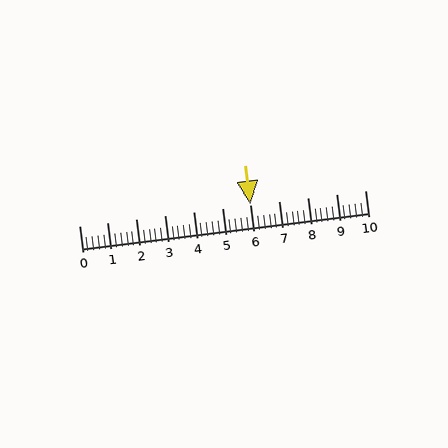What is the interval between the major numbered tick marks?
The major tick marks are spaced 1 units apart.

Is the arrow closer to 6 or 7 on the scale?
The arrow is closer to 6.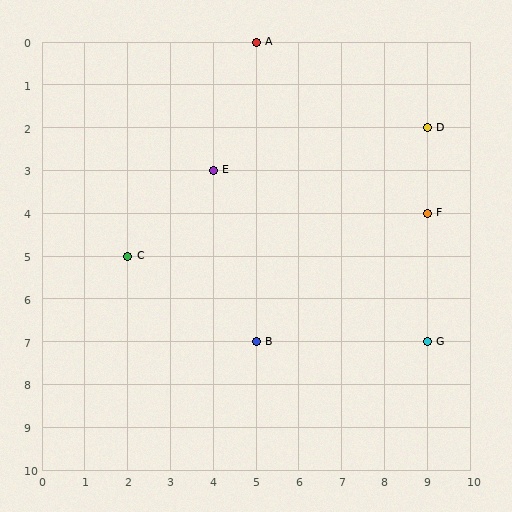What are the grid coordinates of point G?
Point G is at grid coordinates (9, 7).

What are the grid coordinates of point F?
Point F is at grid coordinates (9, 4).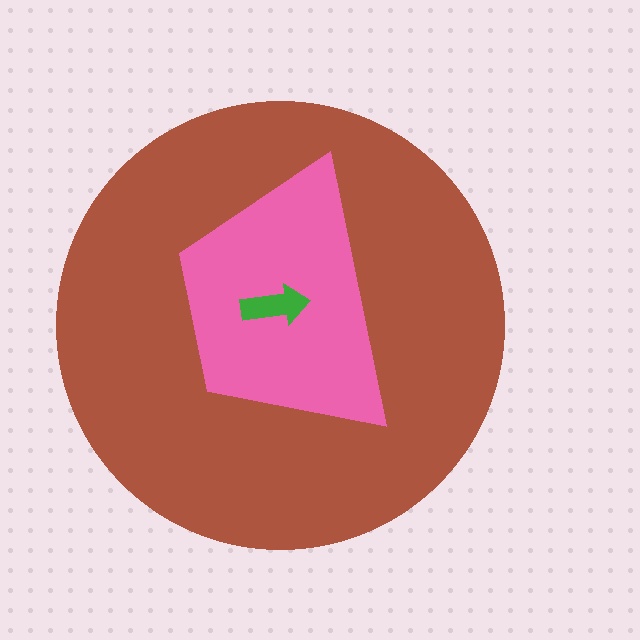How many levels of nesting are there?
3.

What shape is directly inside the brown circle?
The pink trapezoid.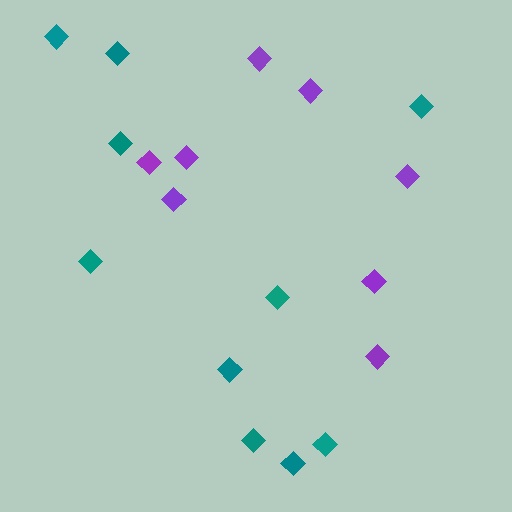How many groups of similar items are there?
There are 2 groups: one group of teal diamonds (10) and one group of purple diamonds (8).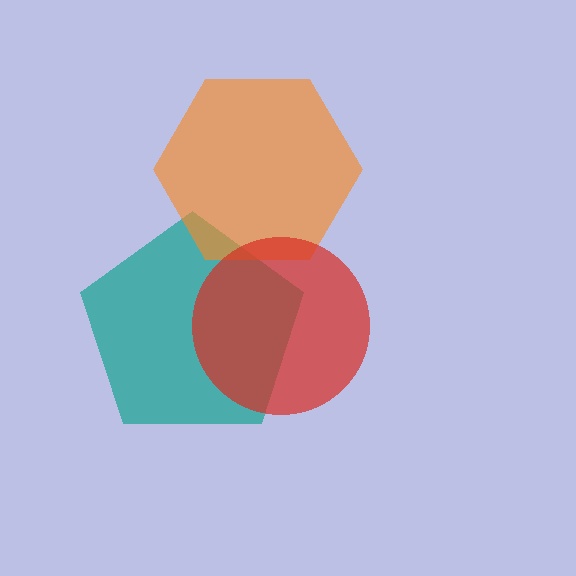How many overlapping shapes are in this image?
There are 3 overlapping shapes in the image.